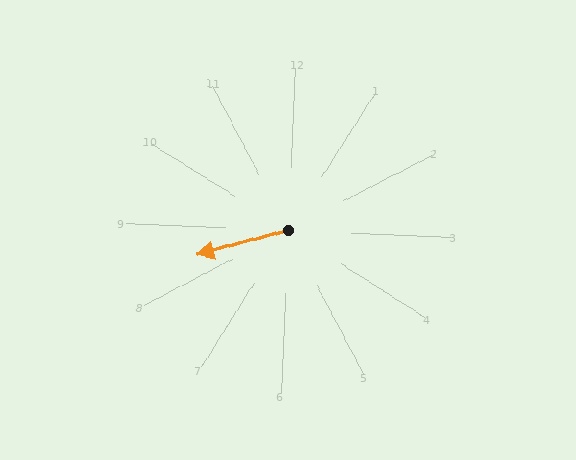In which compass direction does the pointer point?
West.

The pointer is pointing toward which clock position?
Roughly 8 o'clock.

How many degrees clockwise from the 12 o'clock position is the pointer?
Approximately 253 degrees.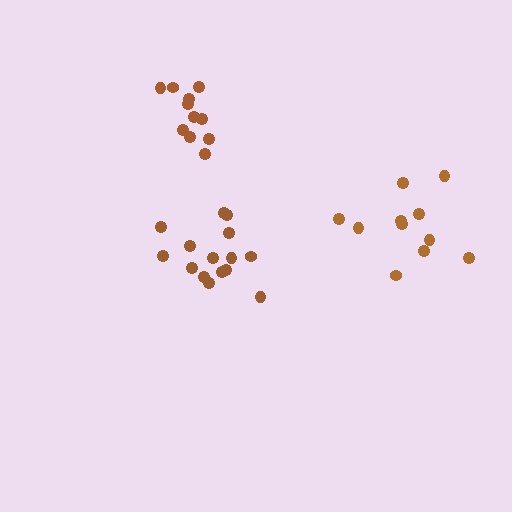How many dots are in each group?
Group 1: 11 dots, Group 2: 11 dots, Group 3: 15 dots (37 total).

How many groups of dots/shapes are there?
There are 3 groups.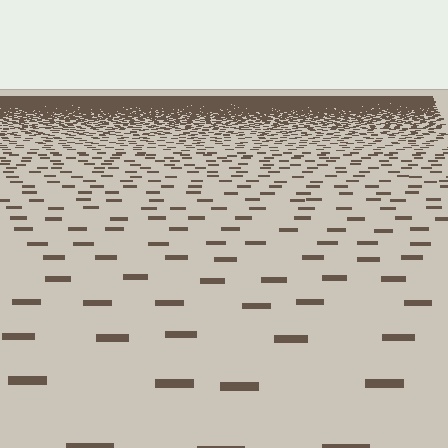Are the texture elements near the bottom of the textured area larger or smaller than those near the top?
Larger. Near the bottom, elements are closer to the viewer and appear at a bigger on-screen size.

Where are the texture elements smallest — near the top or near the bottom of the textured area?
Near the top.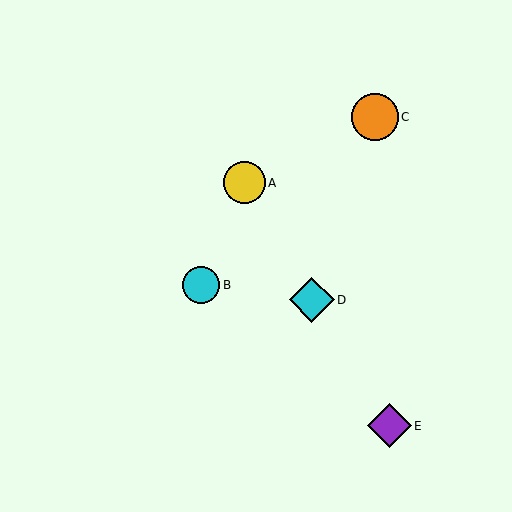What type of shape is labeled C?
Shape C is an orange circle.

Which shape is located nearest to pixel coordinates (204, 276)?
The cyan circle (labeled B) at (201, 285) is nearest to that location.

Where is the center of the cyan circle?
The center of the cyan circle is at (201, 285).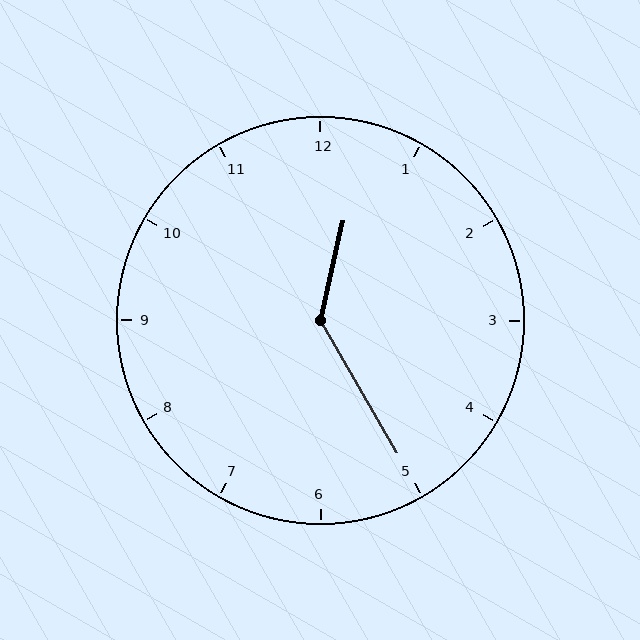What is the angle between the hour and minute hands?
Approximately 138 degrees.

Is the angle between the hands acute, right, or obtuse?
It is obtuse.